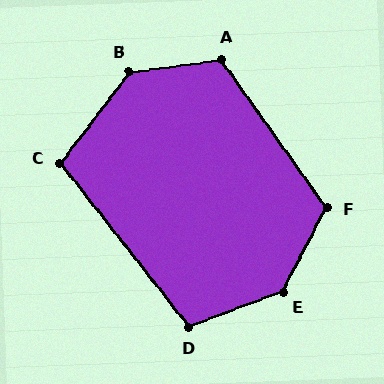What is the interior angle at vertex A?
Approximately 118 degrees (obtuse).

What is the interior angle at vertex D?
Approximately 108 degrees (obtuse).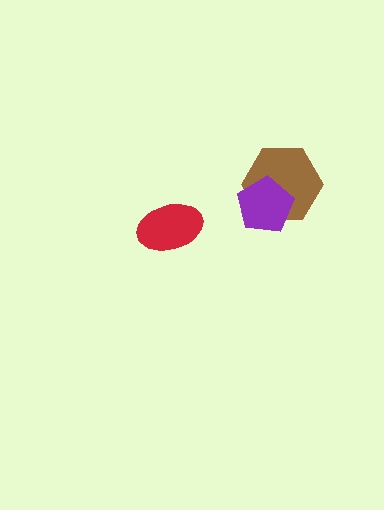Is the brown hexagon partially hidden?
Yes, it is partially covered by another shape.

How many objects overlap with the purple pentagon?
1 object overlaps with the purple pentagon.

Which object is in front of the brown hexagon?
The purple pentagon is in front of the brown hexagon.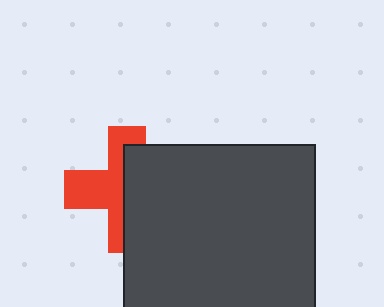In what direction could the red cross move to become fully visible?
The red cross could move left. That would shift it out from behind the dark gray square entirely.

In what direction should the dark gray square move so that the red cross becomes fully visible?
The dark gray square should move right. That is the shortest direction to clear the overlap and leave the red cross fully visible.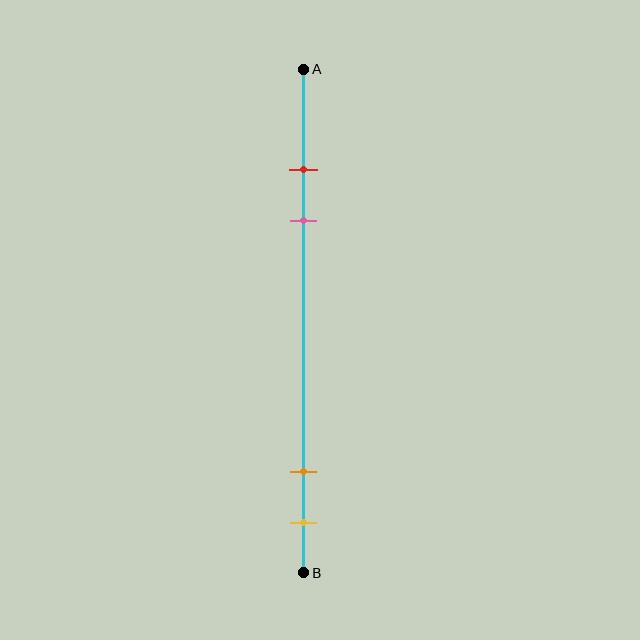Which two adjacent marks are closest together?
The red and pink marks are the closest adjacent pair.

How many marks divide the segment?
There are 4 marks dividing the segment.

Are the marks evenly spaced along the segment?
No, the marks are not evenly spaced.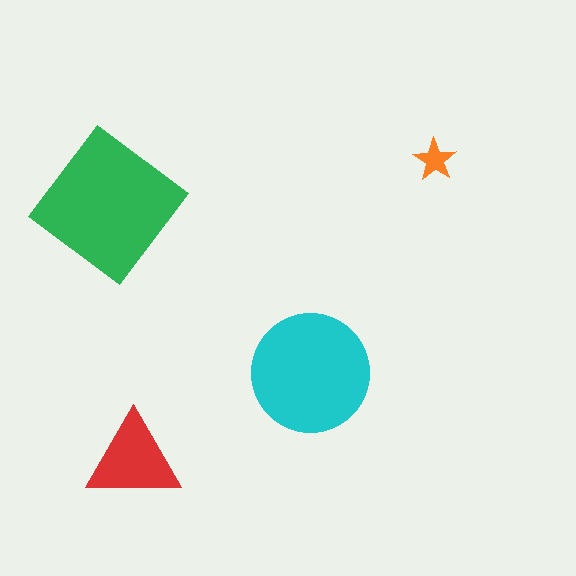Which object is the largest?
The green diamond.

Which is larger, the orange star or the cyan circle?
The cyan circle.